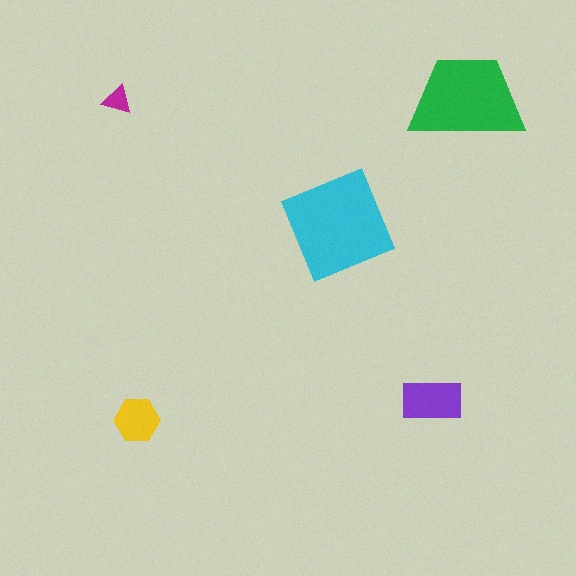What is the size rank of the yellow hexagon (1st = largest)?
4th.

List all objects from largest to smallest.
The cyan square, the green trapezoid, the purple rectangle, the yellow hexagon, the magenta triangle.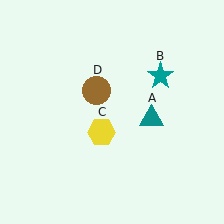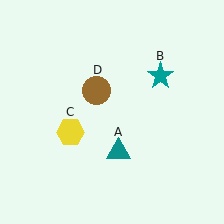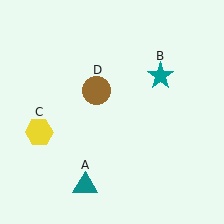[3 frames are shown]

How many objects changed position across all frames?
2 objects changed position: teal triangle (object A), yellow hexagon (object C).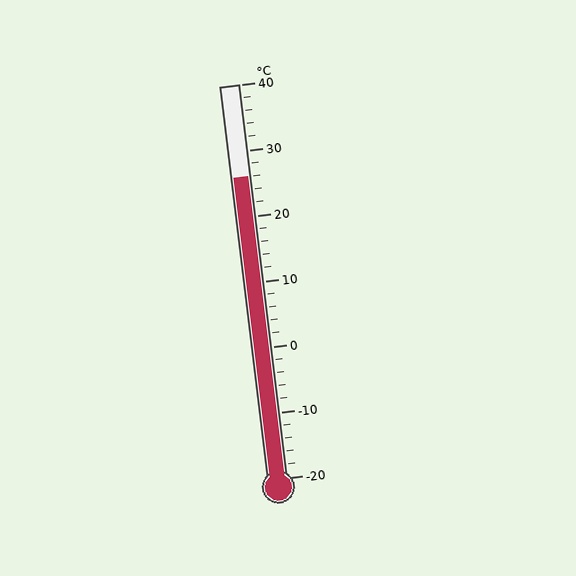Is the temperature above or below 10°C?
The temperature is above 10°C.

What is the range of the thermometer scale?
The thermometer scale ranges from -20°C to 40°C.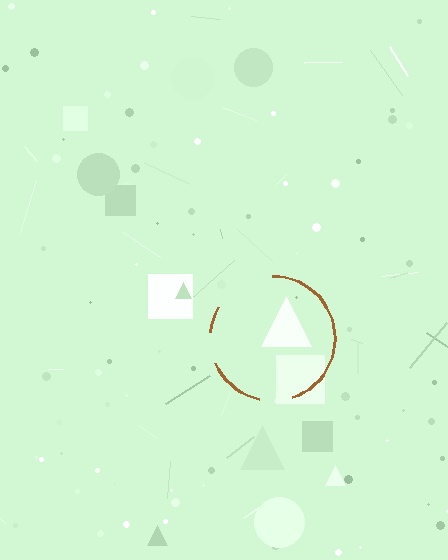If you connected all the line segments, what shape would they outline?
They would outline a circle.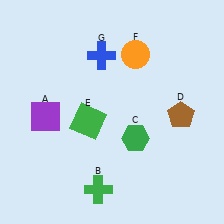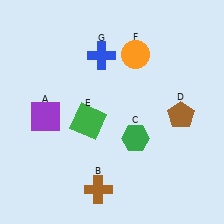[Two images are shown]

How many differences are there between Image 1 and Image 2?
There is 1 difference between the two images.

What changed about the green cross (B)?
In Image 1, B is green. In Image 2, it changed to brown.